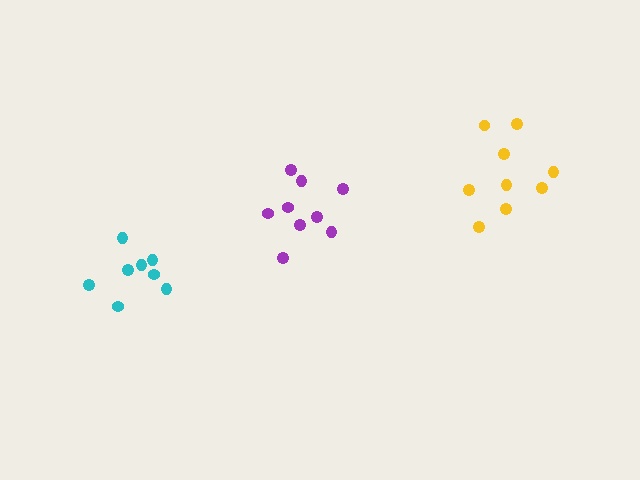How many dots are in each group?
Group 1: 8 dots, Group 2: 9 dots, Group 3: 9 dots (26 total).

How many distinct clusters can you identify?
There are 3 distinct clusters.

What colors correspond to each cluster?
The clusters are colored: cyan, purple, yellow.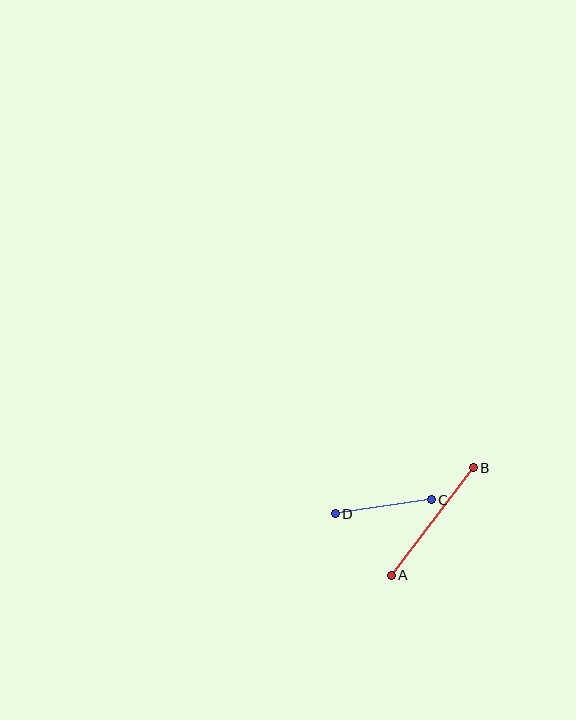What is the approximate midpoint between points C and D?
The midpoint is at approximately (383, 507) pixels.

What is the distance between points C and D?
The distance is approximately 97 pixels.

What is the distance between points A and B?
The distance is approximately 135 pixels.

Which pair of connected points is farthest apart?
Points A and B are farthest apart.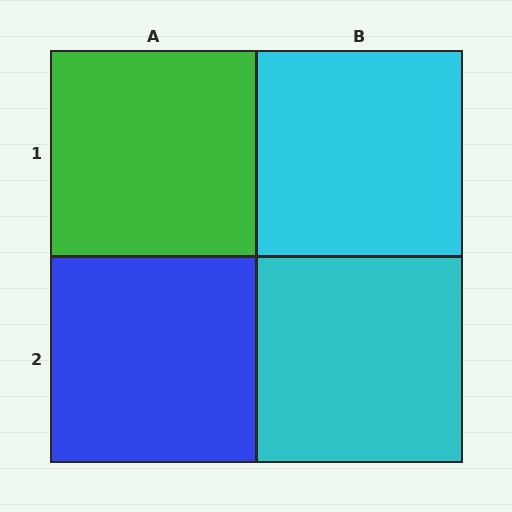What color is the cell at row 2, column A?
Blue.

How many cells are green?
1 cell is green.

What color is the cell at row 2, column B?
Cyan.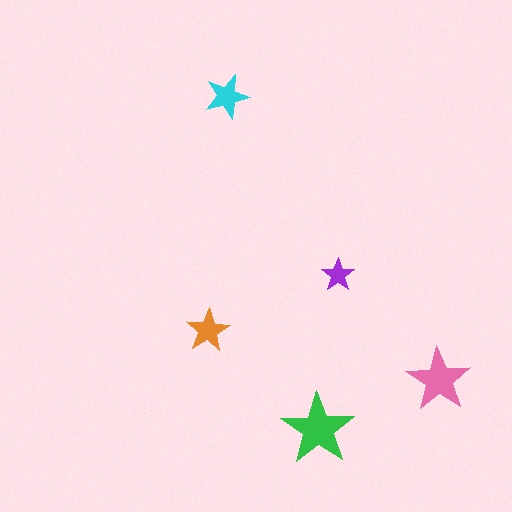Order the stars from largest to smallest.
the green one, the pink one, the cyan one, the orange one, the purple one.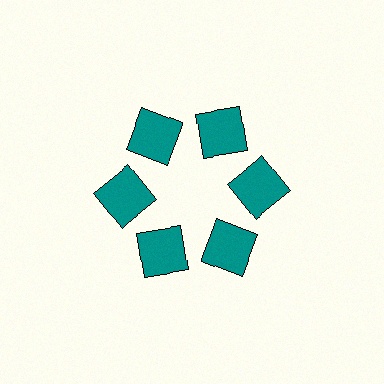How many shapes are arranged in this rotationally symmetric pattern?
There are 6 shapes, arranged in 6 groups of 1.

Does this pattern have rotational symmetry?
Yes, this pattern has 6-fold rotational symmetry. It looks the same after rotating 60 degrees around the center.